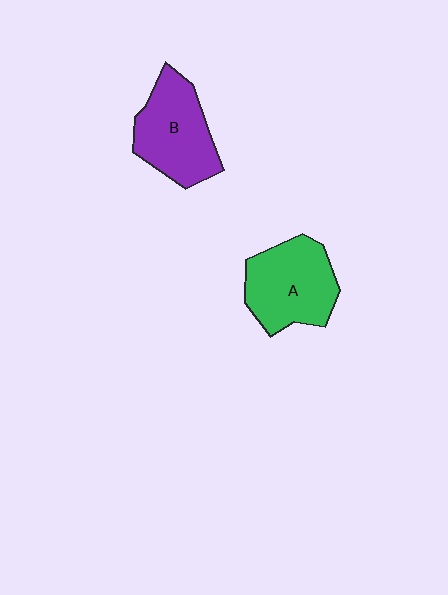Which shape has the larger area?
Shape A (green).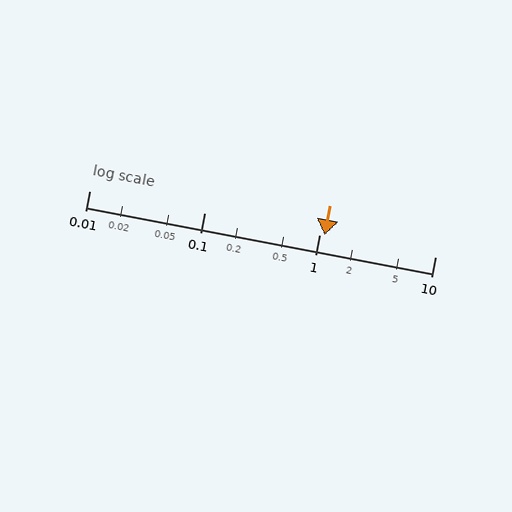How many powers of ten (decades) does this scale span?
The scale spans 3 decades, from 0.01 to 10.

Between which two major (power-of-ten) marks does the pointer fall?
The pointer is between 1 and 10.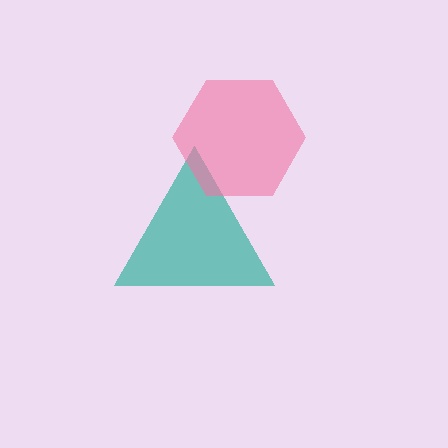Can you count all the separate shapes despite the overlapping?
Yes, there are 2 separate shapes.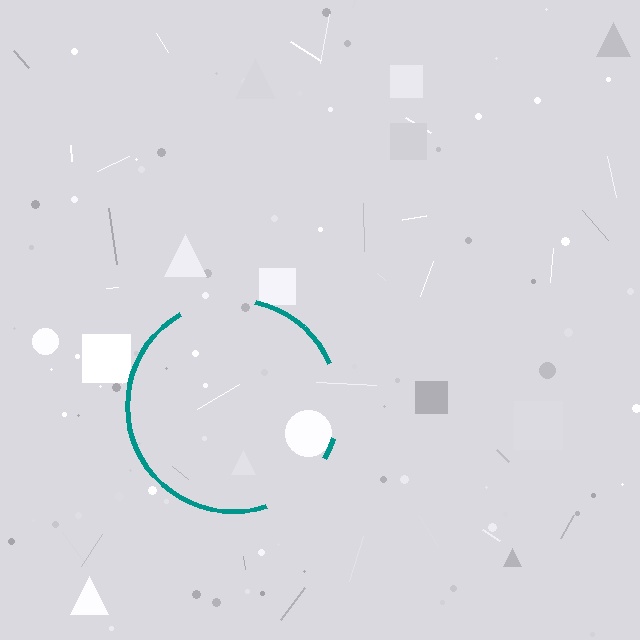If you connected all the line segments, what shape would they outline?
They would outline a circle.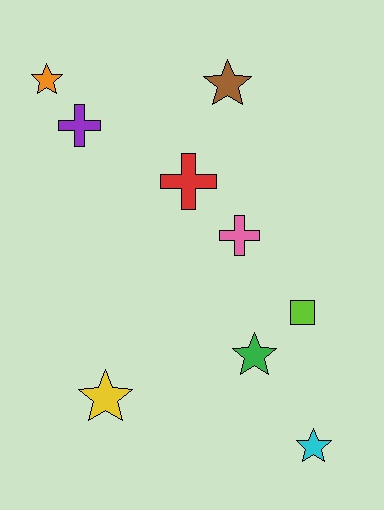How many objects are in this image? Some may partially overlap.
There are 9 objects.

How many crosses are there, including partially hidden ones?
There are 3 crosses.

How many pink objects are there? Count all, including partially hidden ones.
There is 1 pink object.